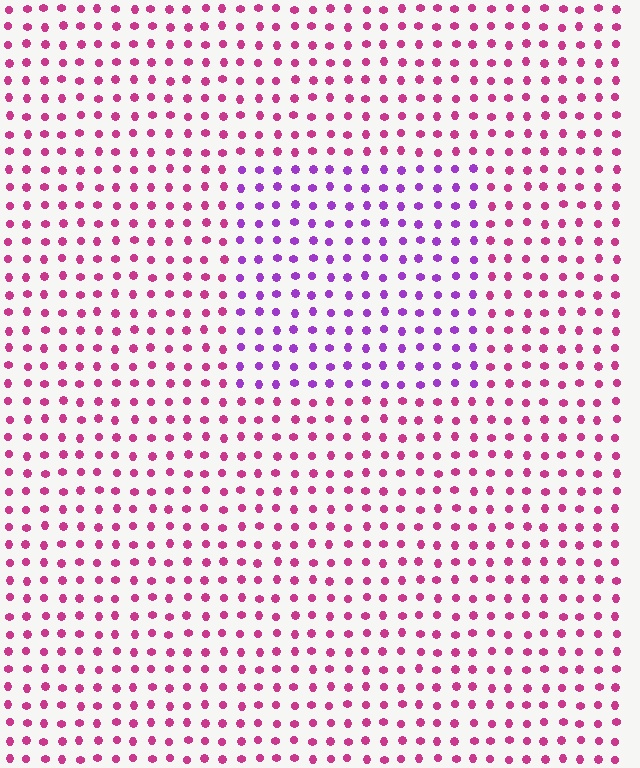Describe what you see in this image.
The image is filled with small magenta elements in a uniform arrangement. A rectangle-shaped region is visible where the elements are tinted to a slightly different hue, forming a subtle color boundary.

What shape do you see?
I see a rectangle.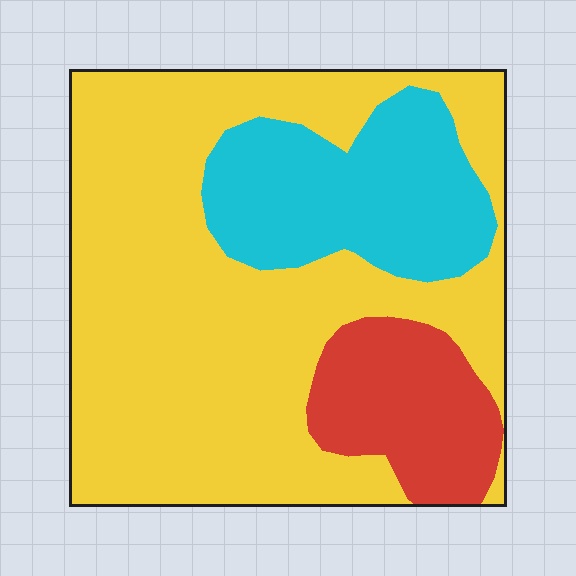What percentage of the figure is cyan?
Cyan covers roughly 20% of the figure.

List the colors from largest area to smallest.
From largest to smallest: yellow, cyan, red.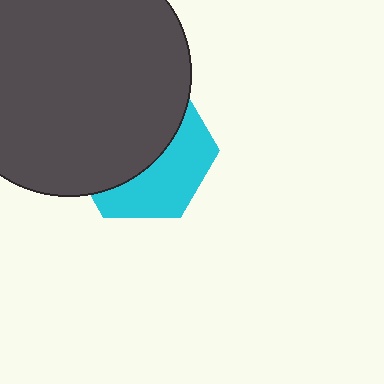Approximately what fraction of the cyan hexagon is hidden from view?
Roughly 59% of the cyan hexagon is hidden behind the dark gray circle.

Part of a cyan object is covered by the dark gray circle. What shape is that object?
It is a hexagon.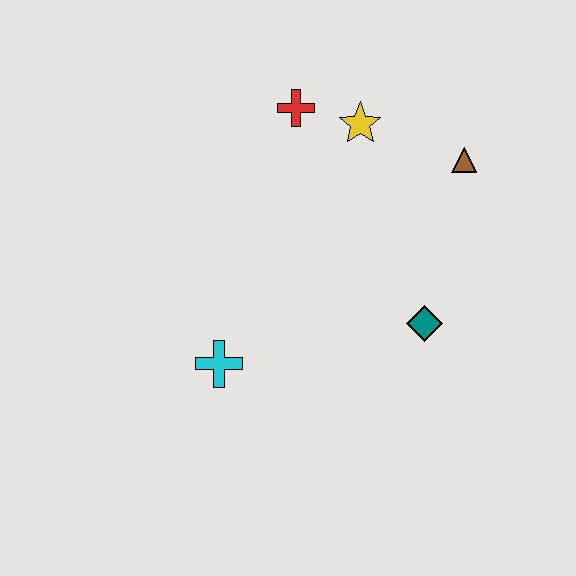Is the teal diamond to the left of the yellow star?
No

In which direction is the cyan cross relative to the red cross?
The cyan cross is below the red cross.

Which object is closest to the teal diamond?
The brown triangle is closest to the teal diamond.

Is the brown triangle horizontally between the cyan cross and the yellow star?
No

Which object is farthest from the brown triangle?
The cyan cross is farthest from the brown triangle.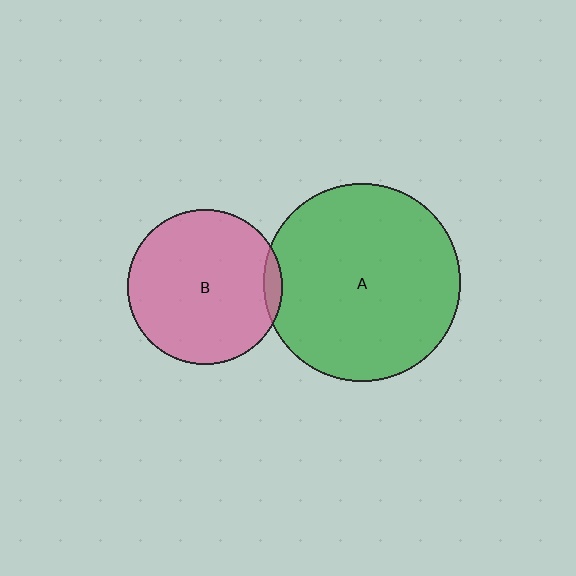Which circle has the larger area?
Circle A (green).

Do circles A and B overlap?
Yes.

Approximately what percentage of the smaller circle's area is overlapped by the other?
Approximately 5%.